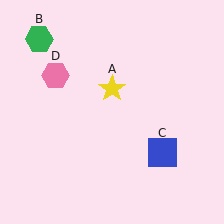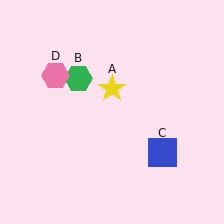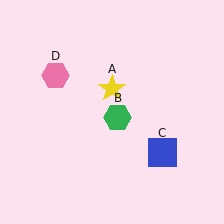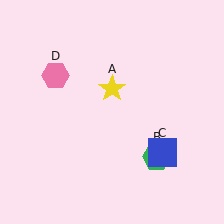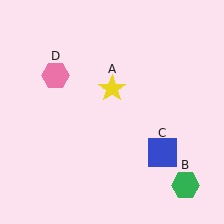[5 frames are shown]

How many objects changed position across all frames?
1 object changed position: green hexagon (object B).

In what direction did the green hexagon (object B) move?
The green hexagon (object B) moved down and to the right.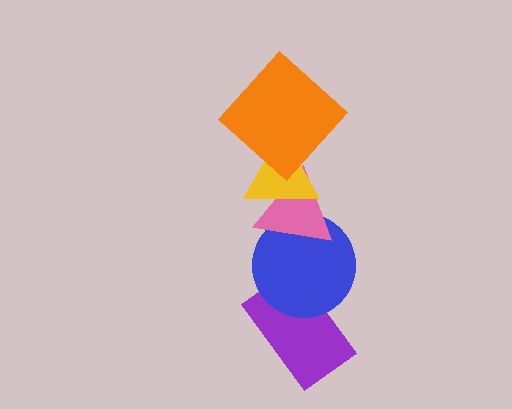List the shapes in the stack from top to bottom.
From top to bottom: the orange diamond, the yellow triangle, the pink triangle, the blue circle, the purple rectangle.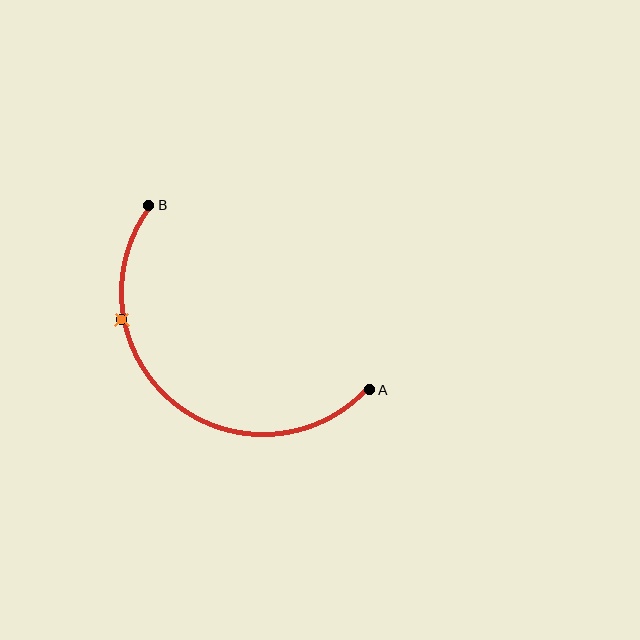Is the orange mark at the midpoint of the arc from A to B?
No. The orange mark lies on the arc but is closer to endpoint B. The arc midpoint would be at the point on the curve equidistant along the arc from both A and B.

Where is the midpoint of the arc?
The arc midpoint is the point on the curve farthest from the straight line joining A and B. It sits below and to the left of that line.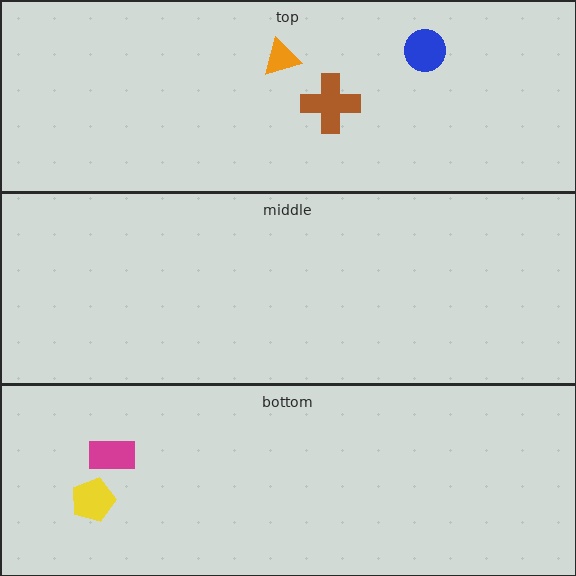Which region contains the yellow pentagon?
The bottom region.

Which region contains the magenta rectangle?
The bottom region.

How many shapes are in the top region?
3.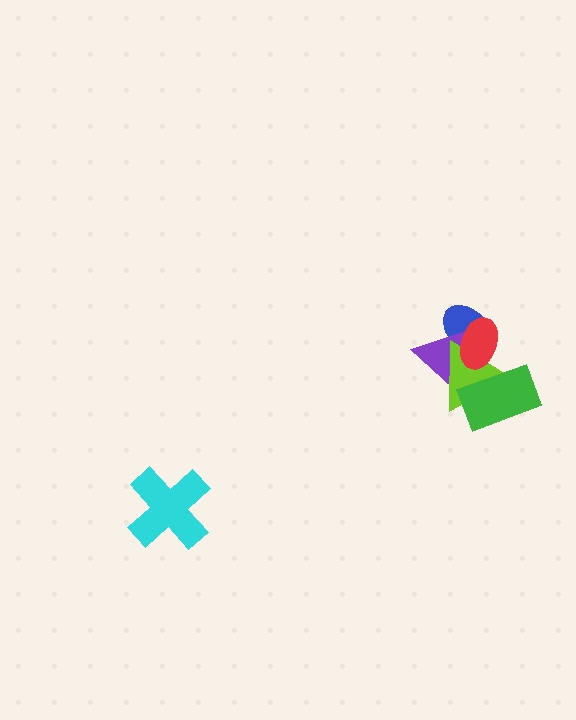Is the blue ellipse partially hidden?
Yes, it is partially covered by another shape.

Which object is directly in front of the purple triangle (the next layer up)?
The lime triangle is directly in front of the purple triangle.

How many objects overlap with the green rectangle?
1 object overlaps with the green rectangle.